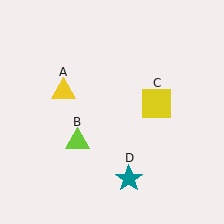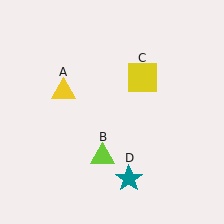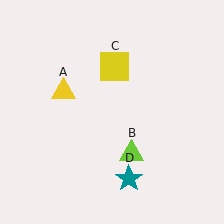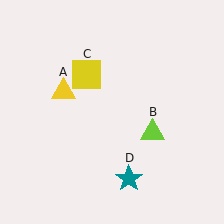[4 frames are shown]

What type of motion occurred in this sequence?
The lime triangle (object B), yellow square (object C) rotated counterclockwise around the center of the scene.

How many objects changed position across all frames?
2 objects changed position: lime triangle (object B), yellow square (object C).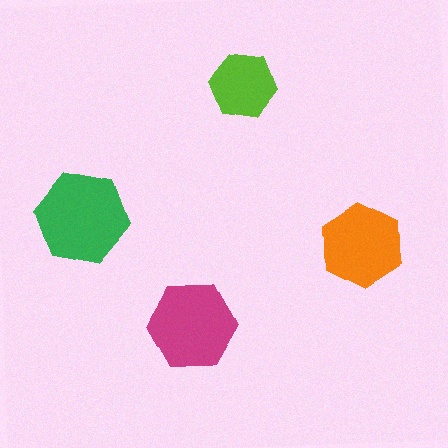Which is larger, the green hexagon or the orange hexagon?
The green one.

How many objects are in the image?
There are 4 objects in the image.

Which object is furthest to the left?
The green hexagon is leftmost.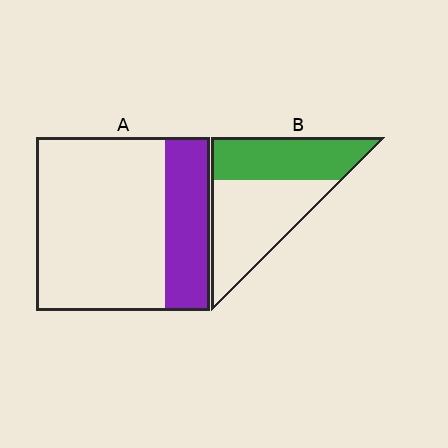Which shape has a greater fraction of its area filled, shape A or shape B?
Shape B.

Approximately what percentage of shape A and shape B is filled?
A is approximately 25% and B is approximately 45%.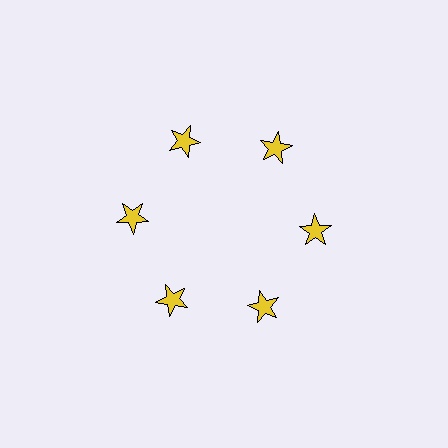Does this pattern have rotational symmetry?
Yes, this pattern has 6-fold rotational symmetry. It looks the same after rotating 60 degrees around the center.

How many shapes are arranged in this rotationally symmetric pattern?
There are 6 shapes, arranged in 6 groups of 1.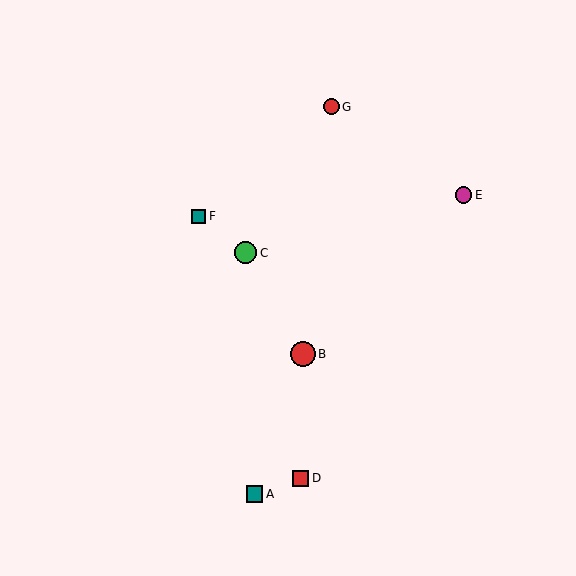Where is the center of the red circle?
The center of the red circle is at (303, 354).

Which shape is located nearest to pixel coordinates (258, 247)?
The green circle (labeled C) at (246, 253) is nearest to that location.